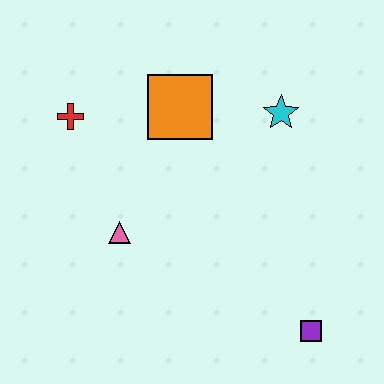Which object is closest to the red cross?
The orange square is closest to the red cross.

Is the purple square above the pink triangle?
No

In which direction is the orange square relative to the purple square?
The orange square is above the purple square.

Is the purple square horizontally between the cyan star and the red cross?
No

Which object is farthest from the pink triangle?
The purple square is farthest from the pink triangle.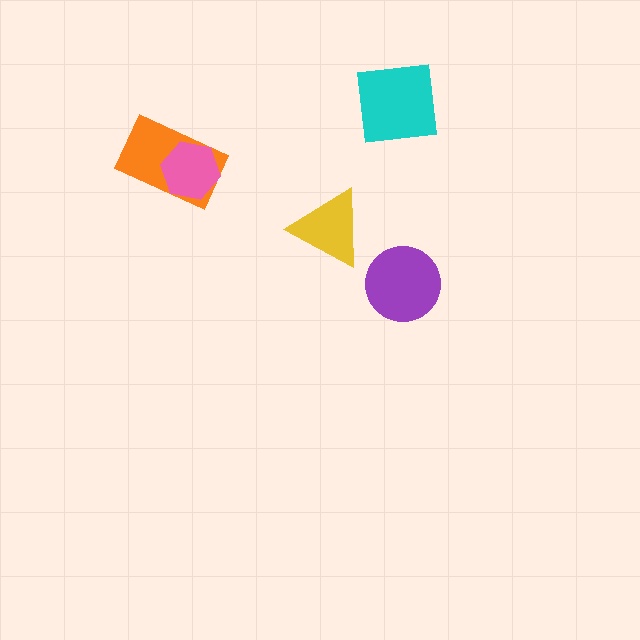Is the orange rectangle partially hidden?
Yes, it is partially covered by another shape.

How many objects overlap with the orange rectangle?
1 object overlaps with the orange rectangle.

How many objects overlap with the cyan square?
0 objects overlap with the cyan square.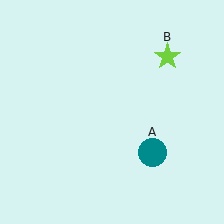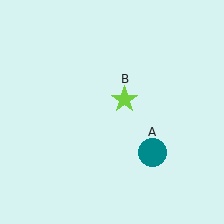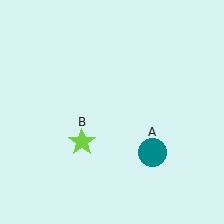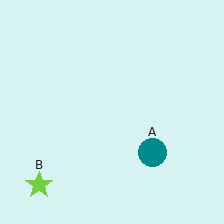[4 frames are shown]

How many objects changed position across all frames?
1 object changed position: lime star (object B).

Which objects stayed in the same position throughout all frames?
Teal circle (object A) remained stationary.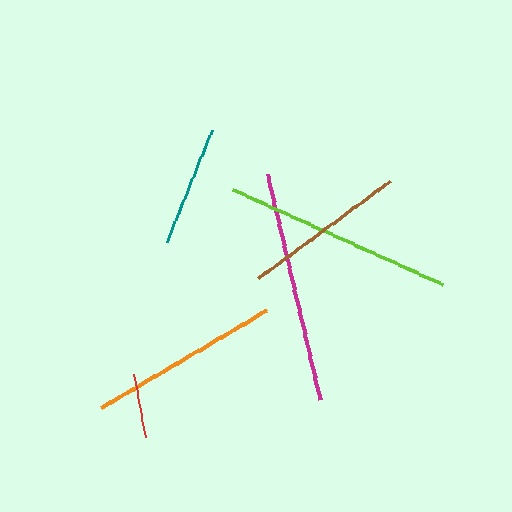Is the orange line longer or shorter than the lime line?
The lime line is longer than the orange line.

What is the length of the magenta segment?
The magenta segment is approximately 232 pixels long.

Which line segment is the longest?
The magenta line is the longest at approximately 232 pixels.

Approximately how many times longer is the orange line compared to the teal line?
The orange line is approximately 1.6 times the length of the teal line.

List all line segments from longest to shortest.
From longest to shortest: magenta, lime, orange, brown, teal, red.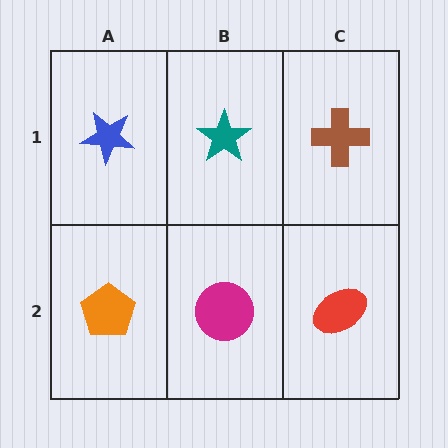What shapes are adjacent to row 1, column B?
A magenta circle (row 2, column B), a blue star (row 1, column A), a brown cross (row 1, column C).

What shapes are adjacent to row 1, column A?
An orange pentagon (row 2, column A), a teal star (row 1, column B).